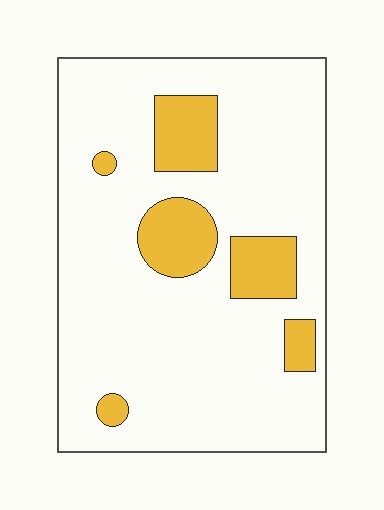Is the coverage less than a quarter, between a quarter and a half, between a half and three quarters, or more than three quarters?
Less than a quarter.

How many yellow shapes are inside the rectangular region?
6.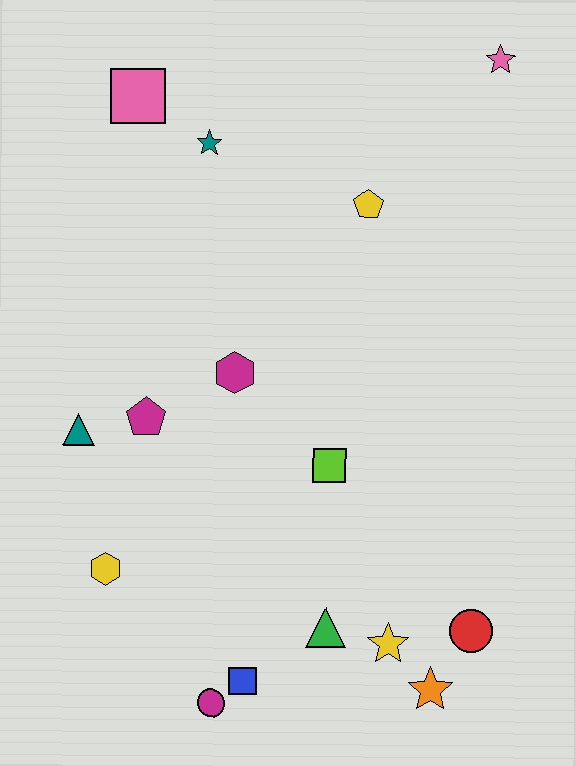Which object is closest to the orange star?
The yellow star is closest to the orange star.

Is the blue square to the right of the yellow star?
No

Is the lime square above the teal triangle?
No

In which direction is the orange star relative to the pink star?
The orange star is below the pink star.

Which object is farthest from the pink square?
The orange star is farthest from the pink square.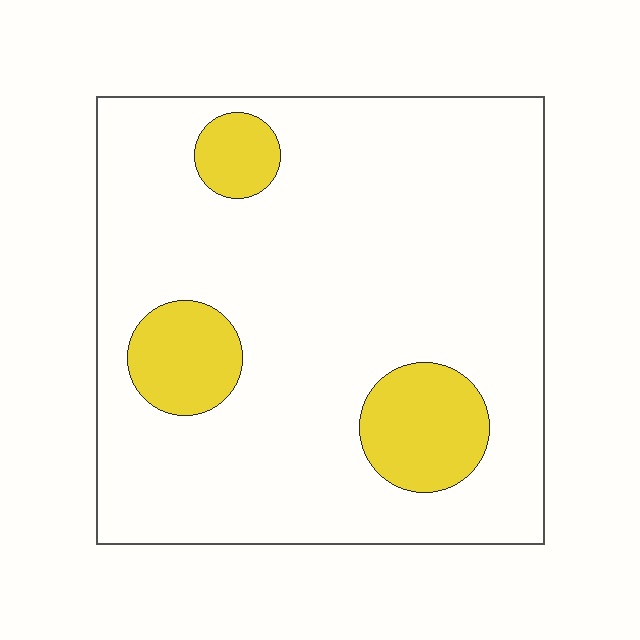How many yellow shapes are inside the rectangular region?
3.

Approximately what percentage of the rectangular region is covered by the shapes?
Approximately 15%.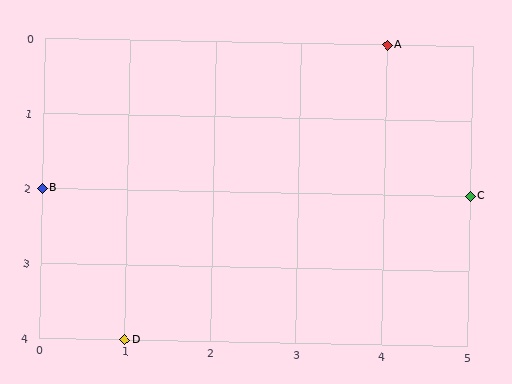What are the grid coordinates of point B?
Point B is at grid coordinates (0, 2).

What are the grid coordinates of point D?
Point D is at grid coordinates (1, 4).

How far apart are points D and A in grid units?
Points D and A are 3 columns and 4 rows apart (about 5.0 grid units diagonally).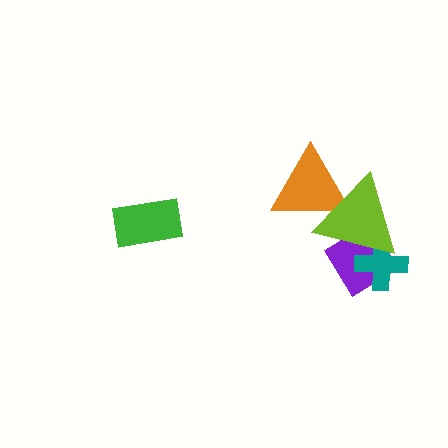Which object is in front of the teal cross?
The lime triangle is in front of the teal cross.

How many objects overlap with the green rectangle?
0 objects overlap with the green rectangle.